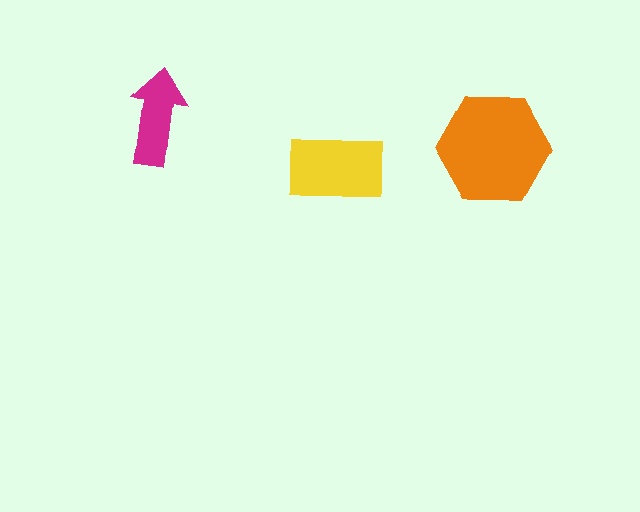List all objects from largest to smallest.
The orange hexagon, the yellow rectangle, the magenta arrow.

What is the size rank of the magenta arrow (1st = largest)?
3rd.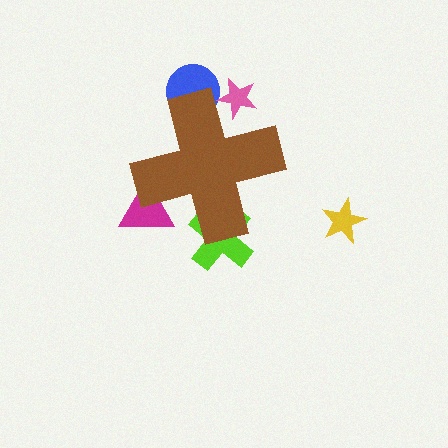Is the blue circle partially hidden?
Yes, the blue circle is partially hidden behind the brown cross.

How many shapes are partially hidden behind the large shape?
4 shapes are partially hidden.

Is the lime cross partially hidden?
Yes, the lime cross is partially hidden behind the brown cross.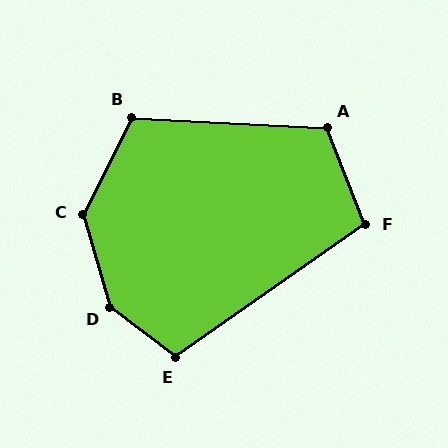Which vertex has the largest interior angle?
D, at approximately 143 degrees.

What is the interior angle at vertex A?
Approximately 114 degrees (obtuse).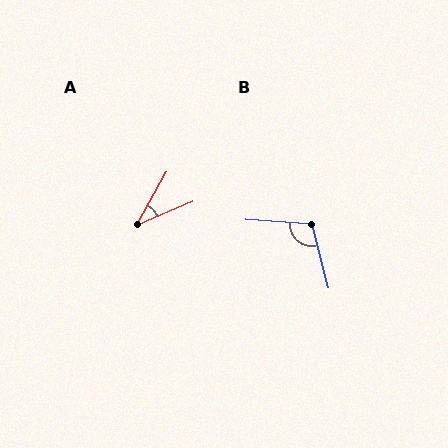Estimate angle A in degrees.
Approximately 37 degrees.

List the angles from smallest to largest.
A (37°), B (109°).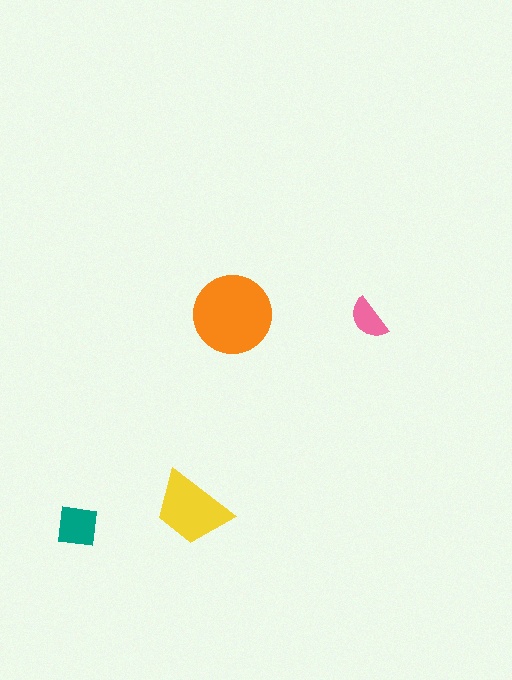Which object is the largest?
The orange circle.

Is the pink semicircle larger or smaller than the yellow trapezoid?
Smaller.